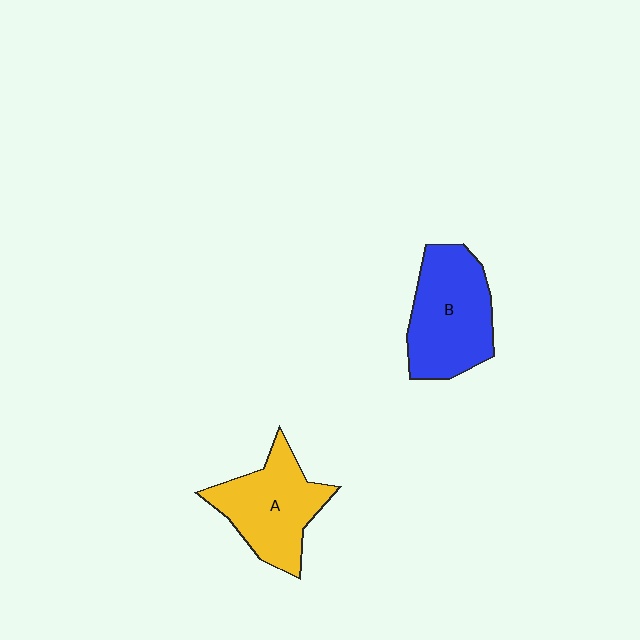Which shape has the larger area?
Shape B (blue).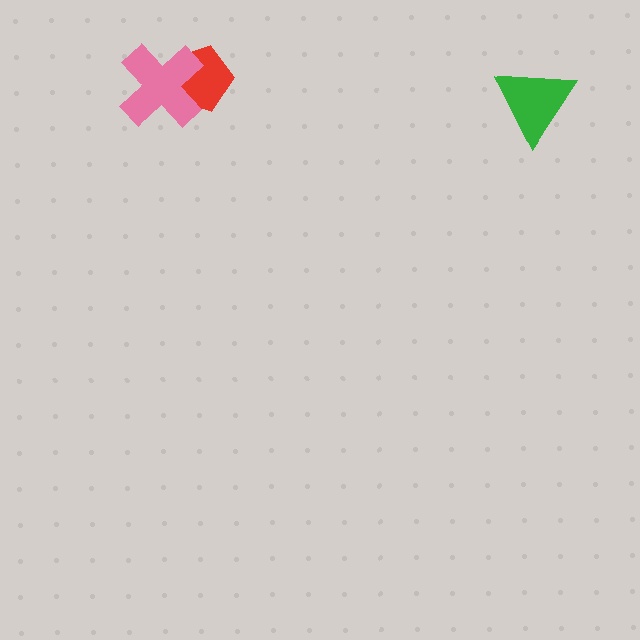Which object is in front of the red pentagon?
The pink cross is in front of the red pentagon.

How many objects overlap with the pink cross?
1 object overlaps with the pink cross.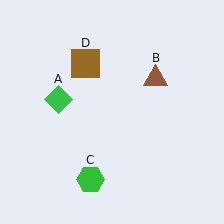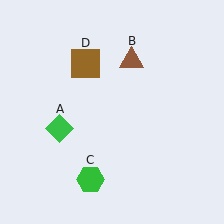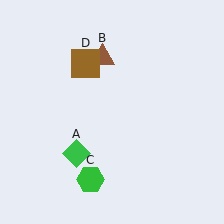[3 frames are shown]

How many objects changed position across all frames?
2 objects changed position: green diamond (object A), brown triangle (object B).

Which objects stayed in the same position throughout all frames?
Green hexagon (object C) and brown square (object D) remained stationary.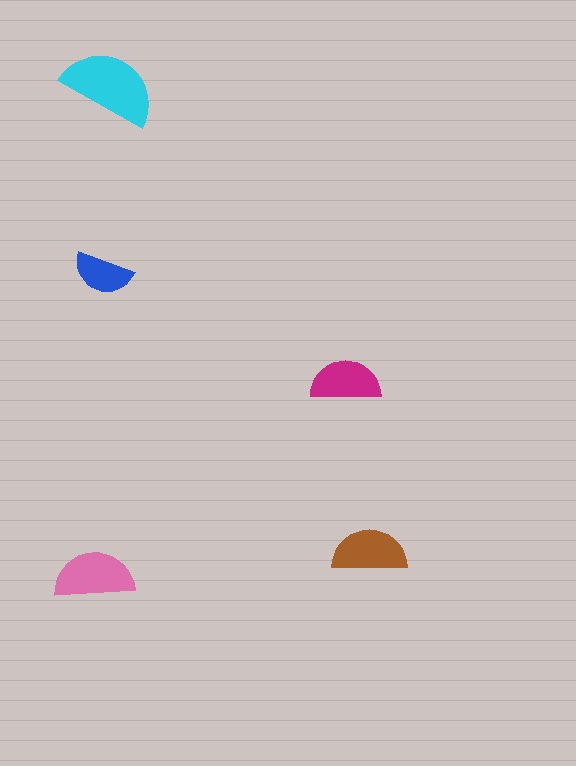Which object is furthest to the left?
The pink semicircle is leftmost.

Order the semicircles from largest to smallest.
the cyan one, the pink one, the brown one, the magenta one, the blue one.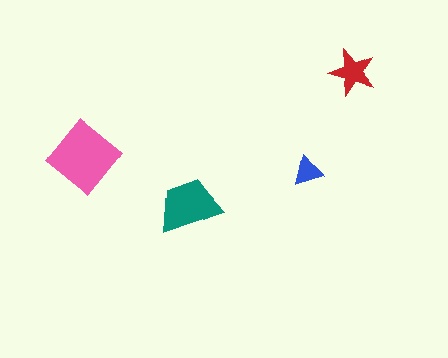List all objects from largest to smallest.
The pink diamond, the teal trapezoid, the red star, the blue triangle.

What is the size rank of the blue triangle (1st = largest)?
4th.